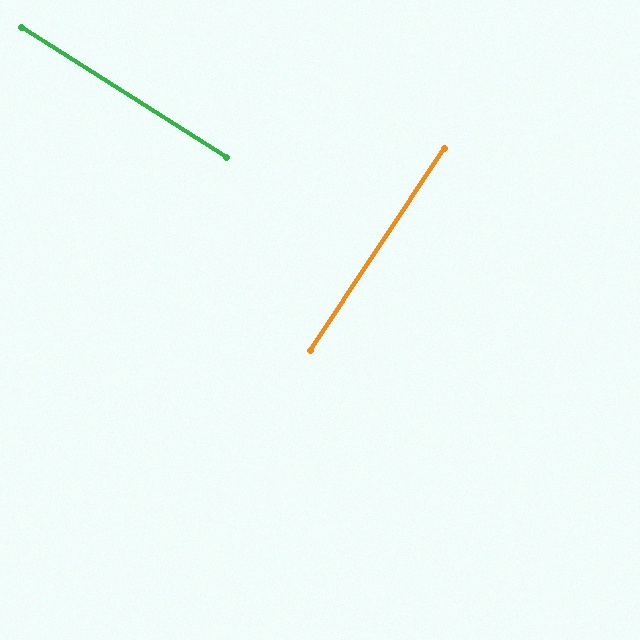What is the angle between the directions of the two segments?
Approximately 89 degrees.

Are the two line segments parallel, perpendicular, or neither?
Perpendicular — they meet at approximately 89°.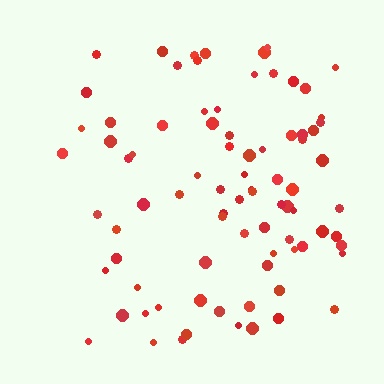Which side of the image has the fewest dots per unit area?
The left.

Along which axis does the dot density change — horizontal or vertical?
Horizontal.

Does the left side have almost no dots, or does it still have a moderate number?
Still a moderate number, just noticeably fewer than the right.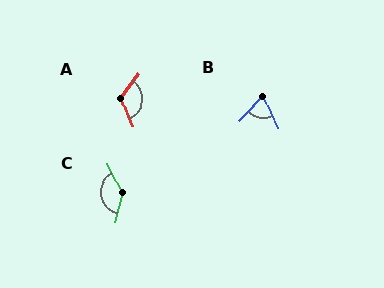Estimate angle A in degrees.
Approximately 121 degrees.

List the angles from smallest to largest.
B (68°), A (121°), C (140°).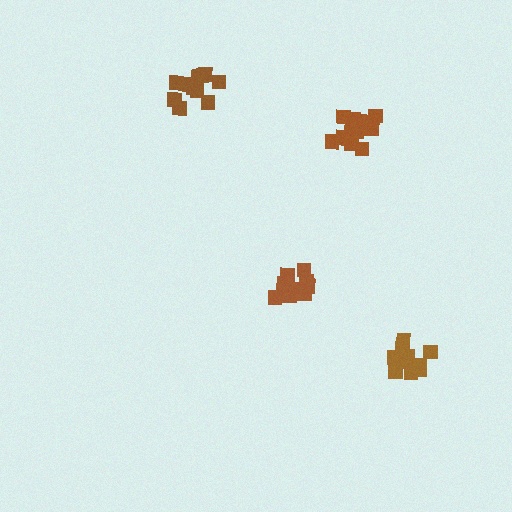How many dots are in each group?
Group 1: 12 dots, Group 2: 14 dots, Group 3: 15 dots, Group 4: 11 dots (52 total).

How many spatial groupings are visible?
There are 4 spatial groupings.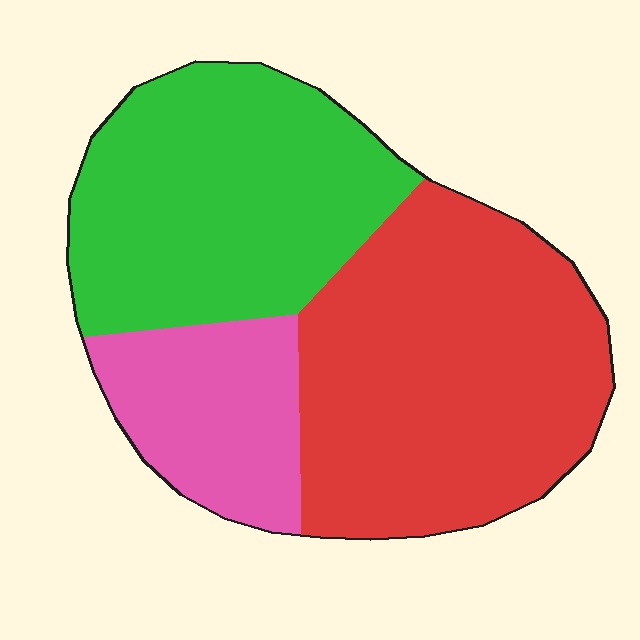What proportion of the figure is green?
Green covers about 35% of the figure.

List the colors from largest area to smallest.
From largest to smallest: red, green, pink.